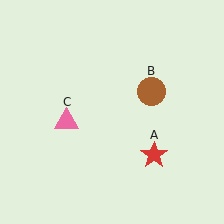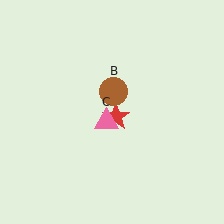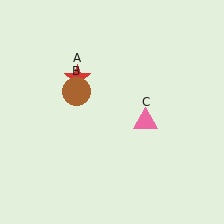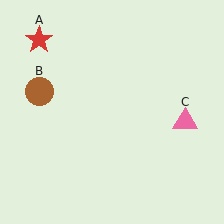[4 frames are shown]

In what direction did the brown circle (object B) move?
The brown circle (object B) moved left.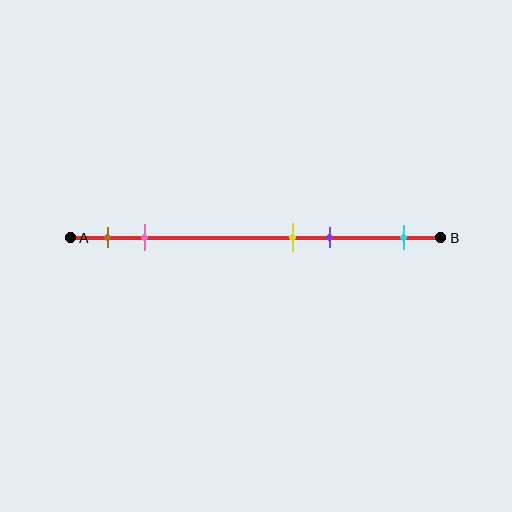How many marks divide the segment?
There are 5 marks dividing the segment.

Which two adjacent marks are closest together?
The yellow and purple marks are the closest adjacent pair.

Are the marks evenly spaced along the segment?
No, the marks are not evenly spaced.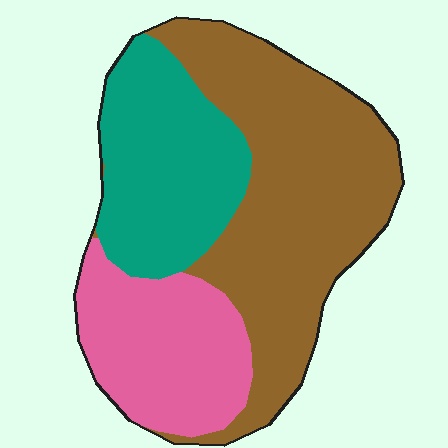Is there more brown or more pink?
Brown.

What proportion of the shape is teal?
Teal covers 27% of the shape.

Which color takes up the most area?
Brown, at roughly 50%.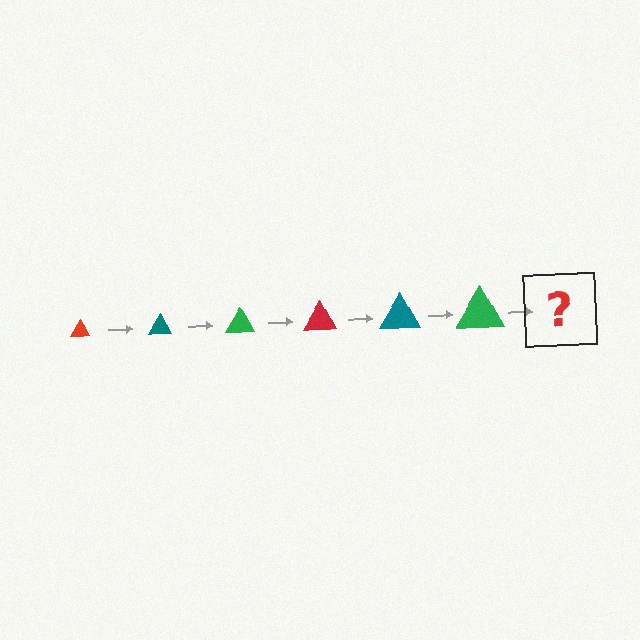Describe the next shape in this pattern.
It should be a red triangle, larger than the previous one.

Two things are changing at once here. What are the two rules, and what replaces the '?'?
The two rules are that the triangle grows larger each step and the color cycles through red, teal, and green. The '?' should be a red triangle, larger than the previous one.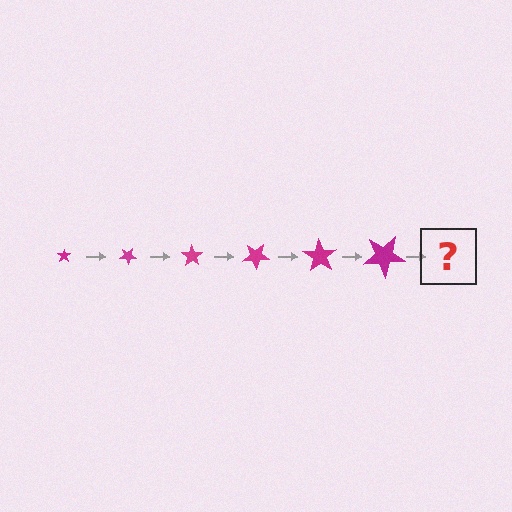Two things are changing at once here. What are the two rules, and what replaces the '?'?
The two rules are that the star grows larger each step and it rotates 35 degrees each step. The '?' should be a star, larger than the previous one and rotated 210 degrees from the start.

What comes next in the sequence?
The next element should be a star, larger than the previous one and rotated 210 degrees from the start.